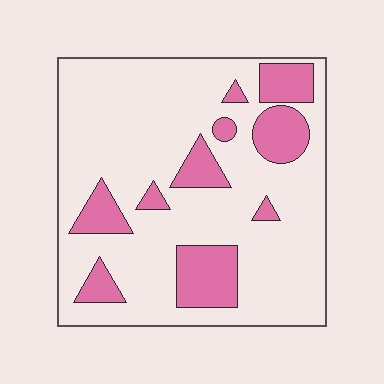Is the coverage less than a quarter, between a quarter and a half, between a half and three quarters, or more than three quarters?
Less than a quarter.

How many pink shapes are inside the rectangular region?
10.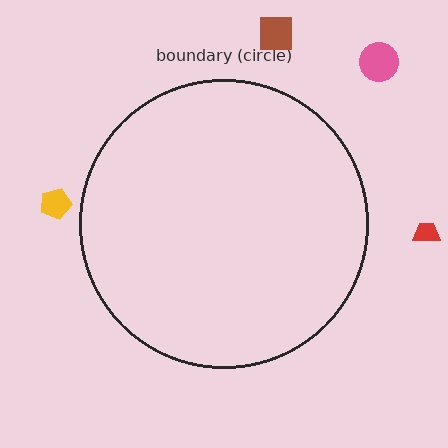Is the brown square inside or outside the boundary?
Outside.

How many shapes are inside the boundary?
0 inside, 4 outside.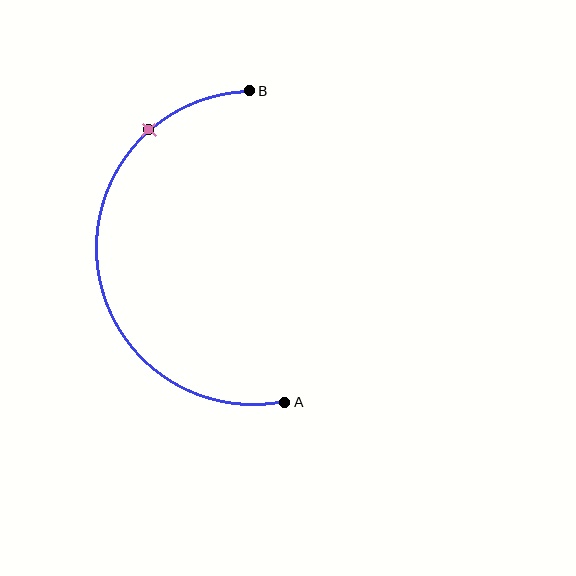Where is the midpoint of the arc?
The arc midpoint is the point on the curve farthest from the straight line joining A and B. It sits to the left of that line.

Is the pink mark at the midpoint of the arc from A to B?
No. The pink mark lies on the arc but is closer to endpoint B. The arc midpoint would be at the point on the curve equidistant along the arc from both A and B.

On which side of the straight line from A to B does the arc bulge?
The arc bulges to the left of the straight line connecting A and B.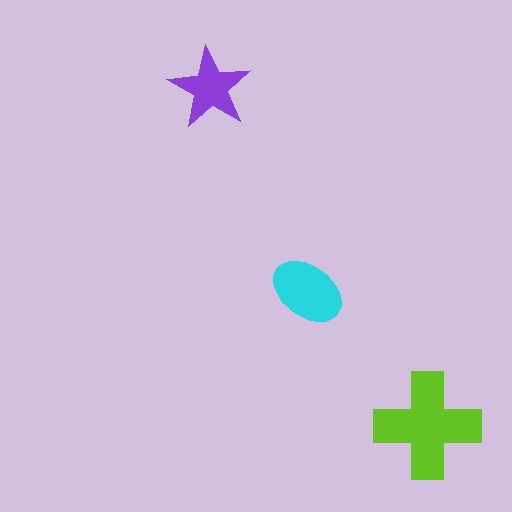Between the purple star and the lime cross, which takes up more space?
The lime cross.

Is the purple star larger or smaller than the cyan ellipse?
Smaller.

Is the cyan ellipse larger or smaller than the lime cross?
Smaller.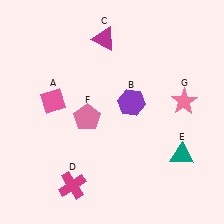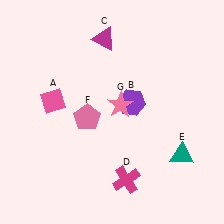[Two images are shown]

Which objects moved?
The objects that moved are: the magenta cross (D), the pink star (G).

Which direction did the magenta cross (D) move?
The magenta cross (D) moved right.